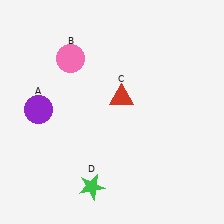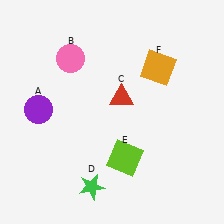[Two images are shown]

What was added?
A lime square (E), an orange square (F) were added in Image 2.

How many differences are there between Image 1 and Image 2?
There are 2 differences between the two images.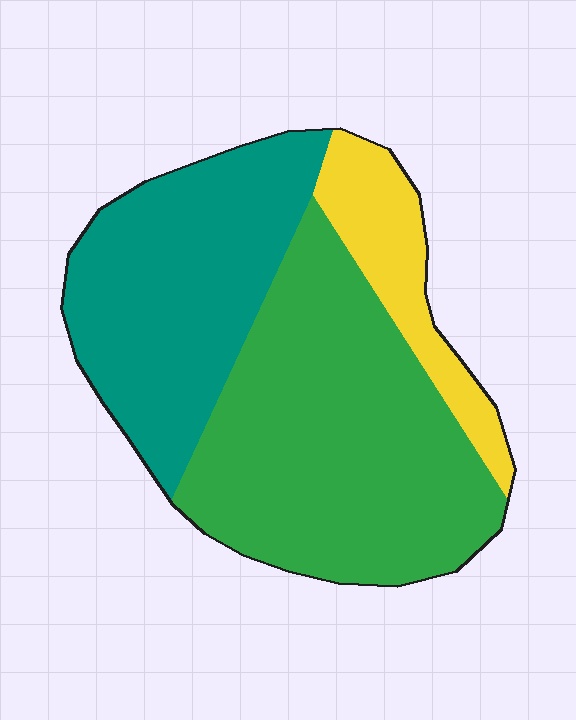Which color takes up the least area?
Yellow, at roughly 15%.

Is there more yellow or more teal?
Teal.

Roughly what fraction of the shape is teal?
Teal takes up about three eighths (3/8) of the shape.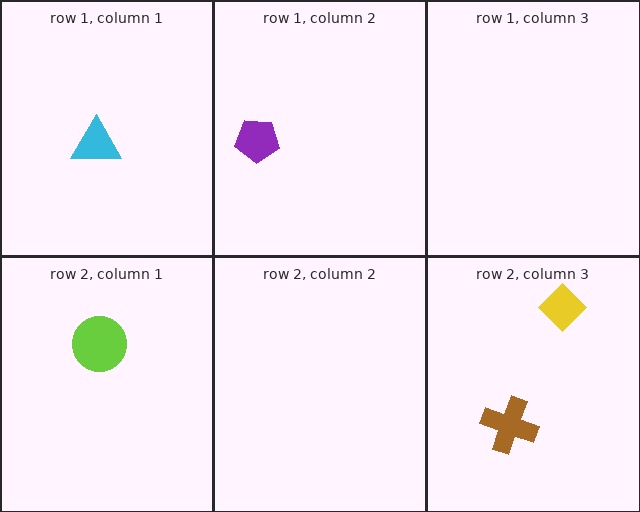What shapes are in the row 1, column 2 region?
The purple pentagon.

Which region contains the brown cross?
The row 2, column 3 region.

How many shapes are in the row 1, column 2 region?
1.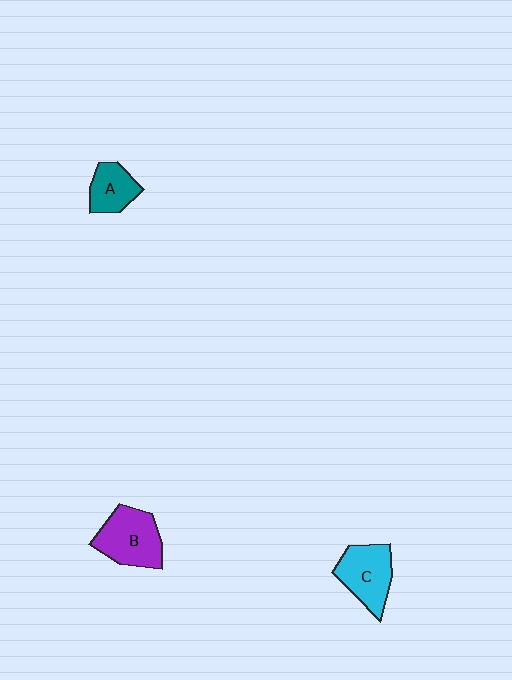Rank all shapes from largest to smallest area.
From largest to smallest: B (purple), C (cyan), A (teal).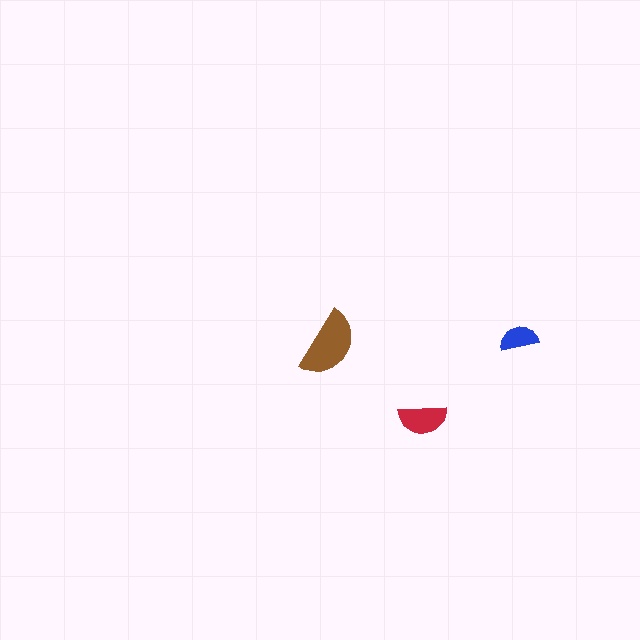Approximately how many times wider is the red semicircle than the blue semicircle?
About 1.5 times wider.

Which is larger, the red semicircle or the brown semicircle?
The brown one.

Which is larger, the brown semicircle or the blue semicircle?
The brown one.